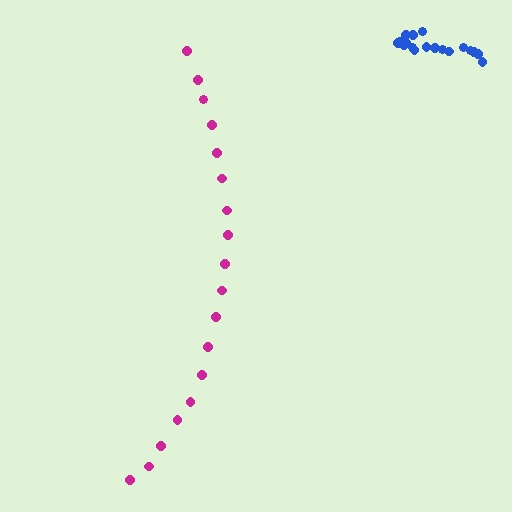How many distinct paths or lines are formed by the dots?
There are 2 distinct paths.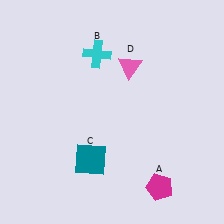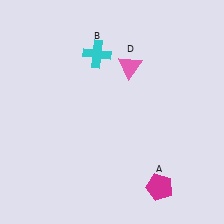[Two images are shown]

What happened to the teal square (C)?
The teal square (C) was removed in Image 2. It was in the bottom-left area of Image 1.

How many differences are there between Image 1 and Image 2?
There is 1 difference between the two images.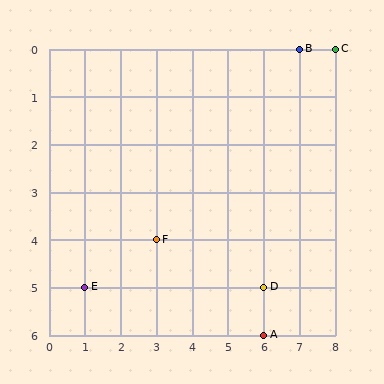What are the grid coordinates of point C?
Point C is at grid coordinates (8, 0).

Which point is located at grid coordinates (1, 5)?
Point E is at (1, 5).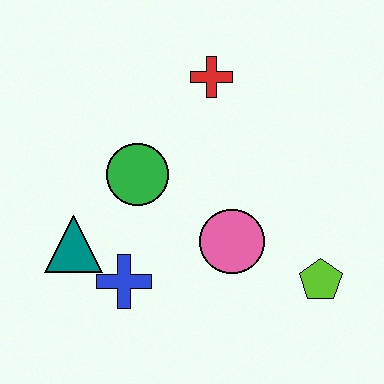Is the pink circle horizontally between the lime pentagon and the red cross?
Yes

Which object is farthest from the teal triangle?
The lime pentagon is farthest from the teal triangle.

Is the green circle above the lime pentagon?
Yes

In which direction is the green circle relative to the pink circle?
The green circle is to the left of the pink circle.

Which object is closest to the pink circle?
The lime pentagon is closest to the pink circle.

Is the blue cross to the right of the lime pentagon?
No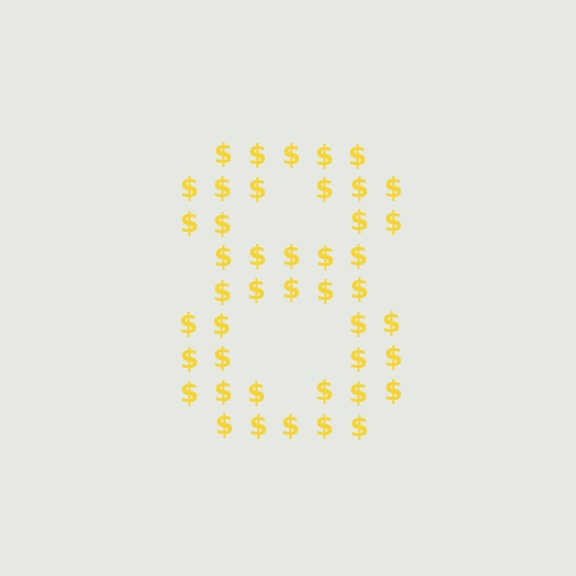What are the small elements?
The small elements are dollar signs.